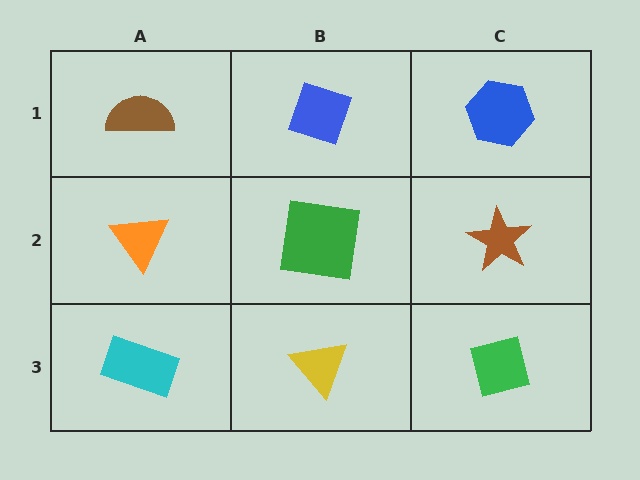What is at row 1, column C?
A blue hexagon.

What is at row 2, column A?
An orange triangle.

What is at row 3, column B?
A yellow triangle.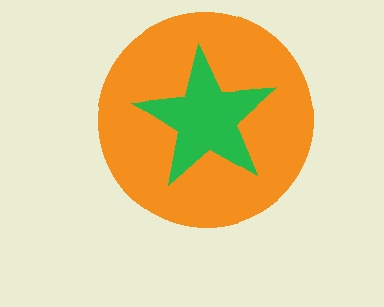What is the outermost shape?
The orange circle.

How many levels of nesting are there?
2.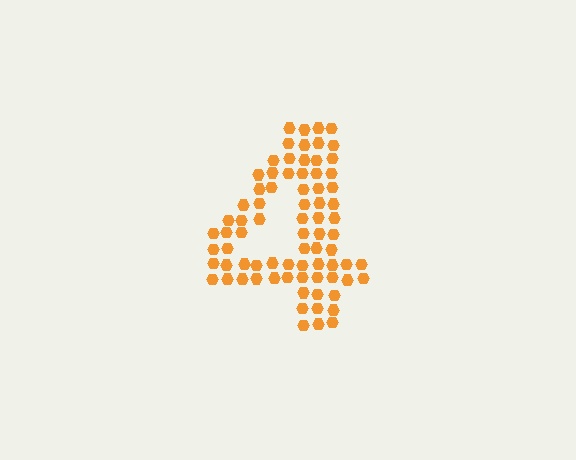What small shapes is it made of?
It is made of small hexagons.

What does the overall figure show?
The overall figure shows the digit 4.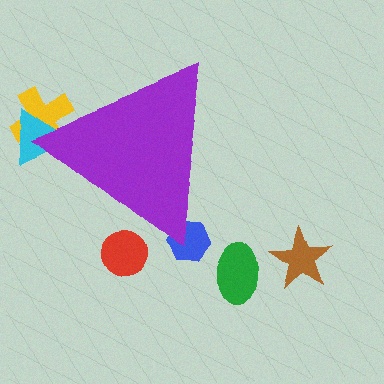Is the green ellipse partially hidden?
No, the green ellipse is fully visible.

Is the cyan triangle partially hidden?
Yes, the cyan triangle is partially hidden behind the purple triangle.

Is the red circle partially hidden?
Yes, the red circle is partially hidden behind the purple triangle.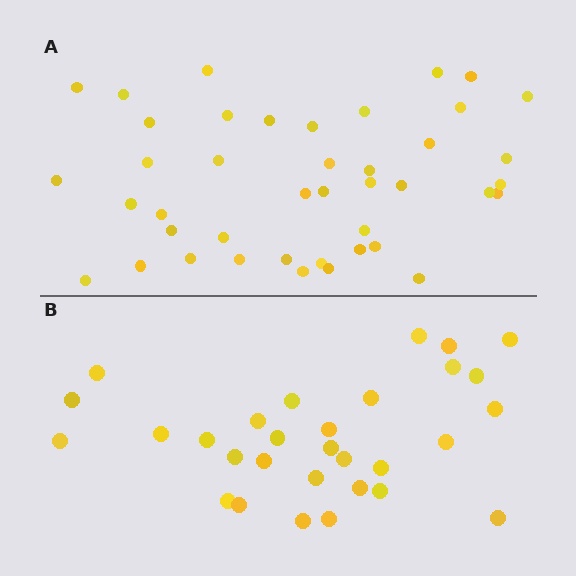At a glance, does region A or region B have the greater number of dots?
Region A (the top region) has more dots.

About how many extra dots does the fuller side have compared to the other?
Region A has roughly 12 or so more dots than region B.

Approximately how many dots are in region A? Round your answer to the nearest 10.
About 40 dots. (The exact count is 42, which rounds to 40.)